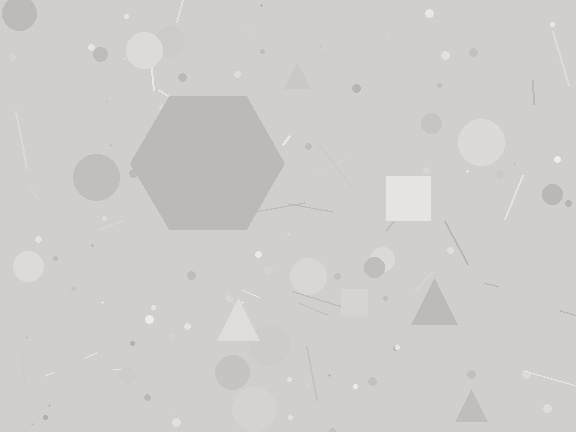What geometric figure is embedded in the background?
A hexagon is embedded in the background.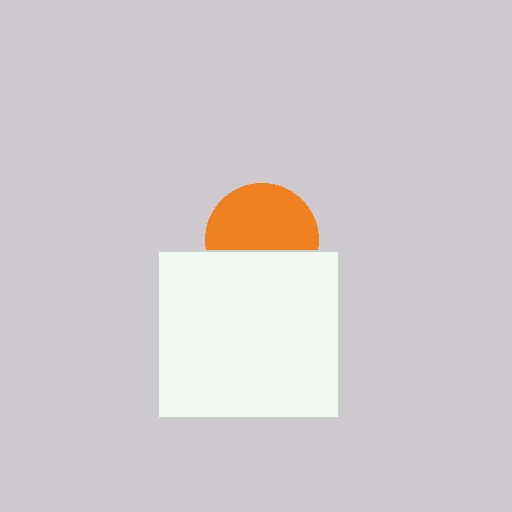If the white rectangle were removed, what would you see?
You would see the complete orange circle.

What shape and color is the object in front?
The object in front is a white rectangle.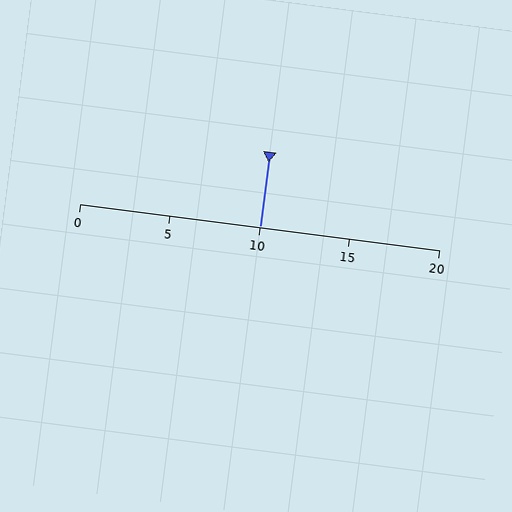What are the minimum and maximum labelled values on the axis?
The axis runs from 0 to 20.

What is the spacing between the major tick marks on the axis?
The major ticks are spaced 5 apart.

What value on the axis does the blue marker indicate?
The marker indicates approximately 10.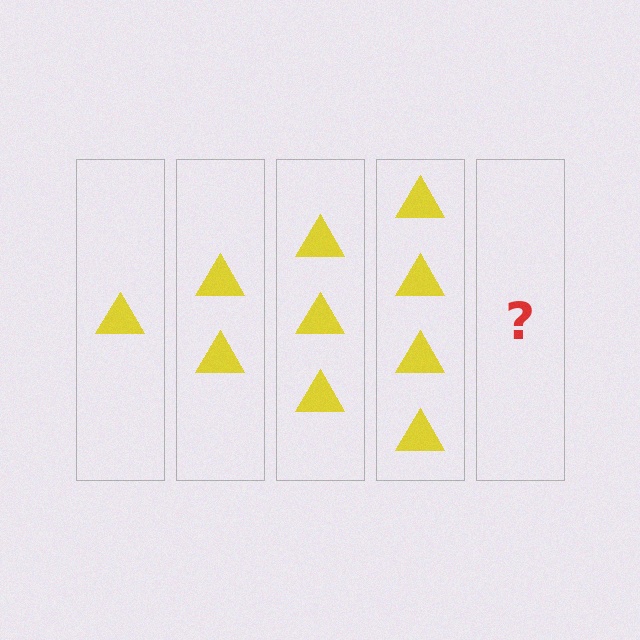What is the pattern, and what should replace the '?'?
The pattern is that each step adds one more triangle. The '?' should be 5 triangles.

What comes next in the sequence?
The next element should be 5 triangles.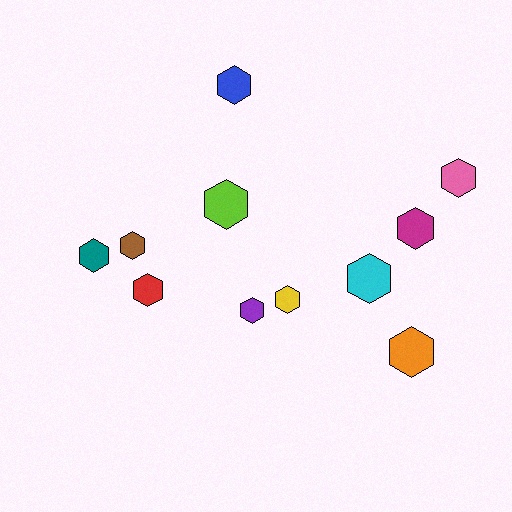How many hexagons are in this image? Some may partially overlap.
There are 11 hexagons.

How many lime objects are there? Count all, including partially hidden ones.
There is 1 lime object.